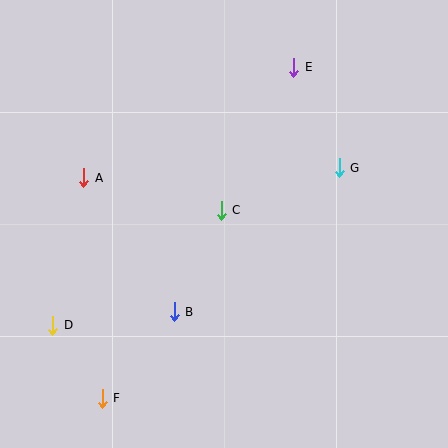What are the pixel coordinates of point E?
Point E is at (294, 67).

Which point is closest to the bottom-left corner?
Point F is closest to the bottom-left corner.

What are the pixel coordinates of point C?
Point C is at (221, 210).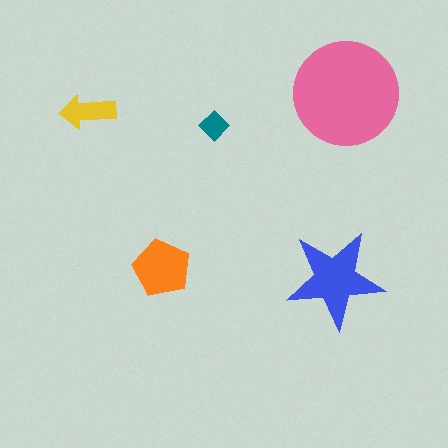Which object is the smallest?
The teal diamond.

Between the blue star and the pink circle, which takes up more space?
The pink circle.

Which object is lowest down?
The blue star is bottommost.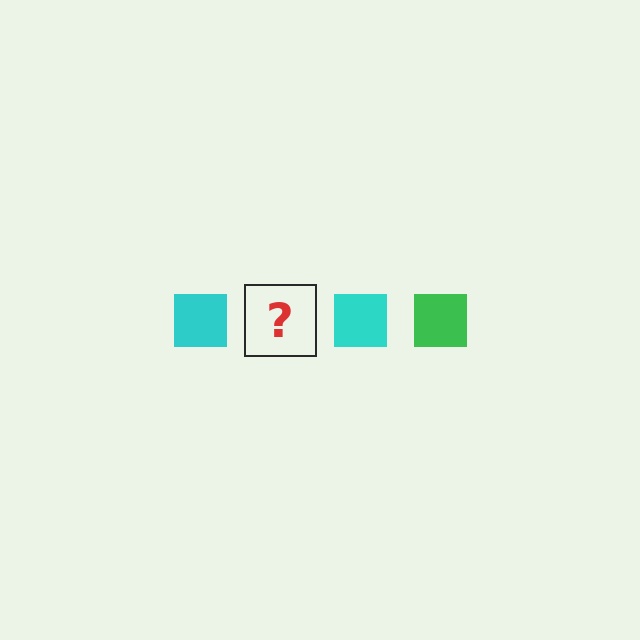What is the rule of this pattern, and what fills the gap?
The rule is that the pattern cycles through cyan, green squares. The gap should be filled with a green square.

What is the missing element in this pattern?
The missing element is a green square.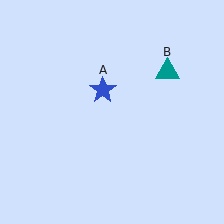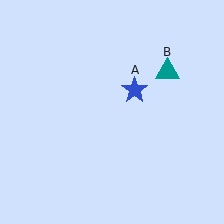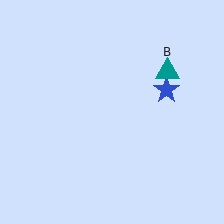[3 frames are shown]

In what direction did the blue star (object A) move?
The blue star (object A) moved right.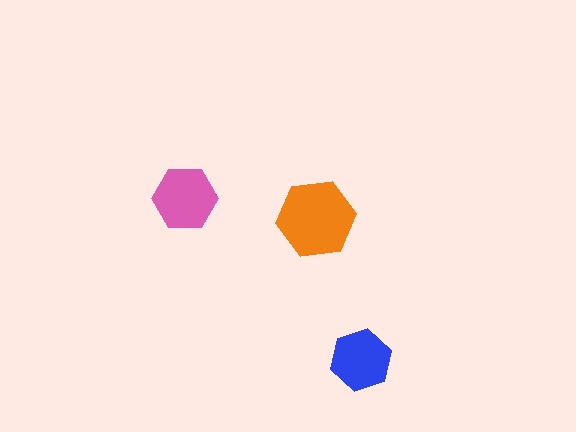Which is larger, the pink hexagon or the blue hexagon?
The pink one.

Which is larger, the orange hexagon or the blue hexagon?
The orange one.